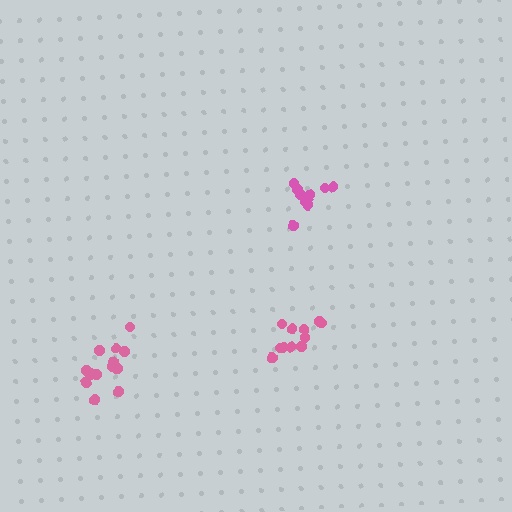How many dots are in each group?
Group 1: 10 dots, Group 2: 12 dots, Group 3: 13 dots (35 total).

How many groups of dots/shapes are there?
There are 3 groups.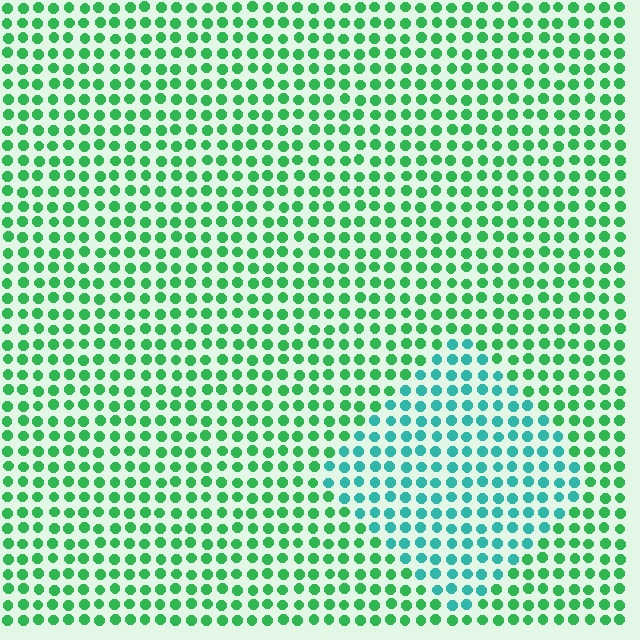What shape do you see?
I see a diamond.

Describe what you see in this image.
The image is filled with small green elements in a uniform arrangement. A diamond-shaped region is visible where the elements are tinted to a slightly different hue, forming a subtle color boundary.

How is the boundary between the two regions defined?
The boundary is defined purely by a slight shift in hue (about 39 degrees). Spacing, size, and orientation are identical on both sides.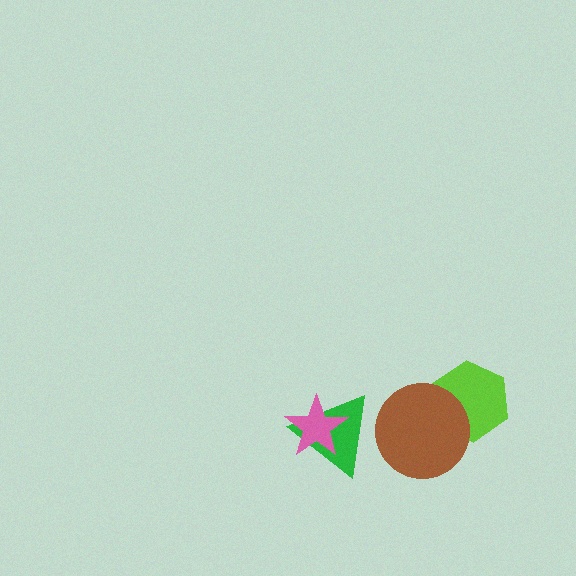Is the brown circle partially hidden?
No, no other shape covers it.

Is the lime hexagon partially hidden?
Yes, it is partially covered by another shape.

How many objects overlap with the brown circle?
1 object overlaps with the brown circle.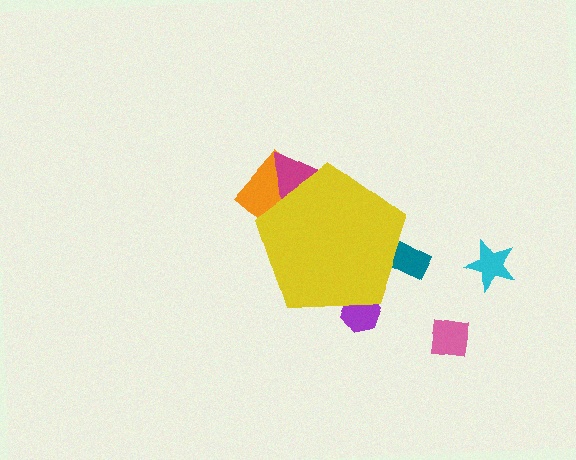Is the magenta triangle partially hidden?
Yes, the magenta triangle is partially hidden behind the yellow pentagon.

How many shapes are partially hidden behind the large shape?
4 shapes are partially hidden.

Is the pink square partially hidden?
No, the pink square is fully visible.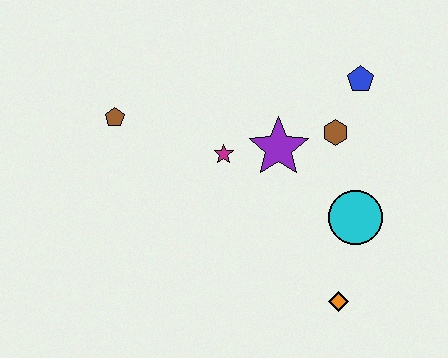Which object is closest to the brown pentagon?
The magenta star is closest to the brown pentagon.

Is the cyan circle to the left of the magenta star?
No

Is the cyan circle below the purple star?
Yes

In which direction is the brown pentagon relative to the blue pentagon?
The brown pentagon is to the left of the blue pentagon.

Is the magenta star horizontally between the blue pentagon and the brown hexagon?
No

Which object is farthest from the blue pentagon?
The brown pentagon is farthest from the blue pentagon.